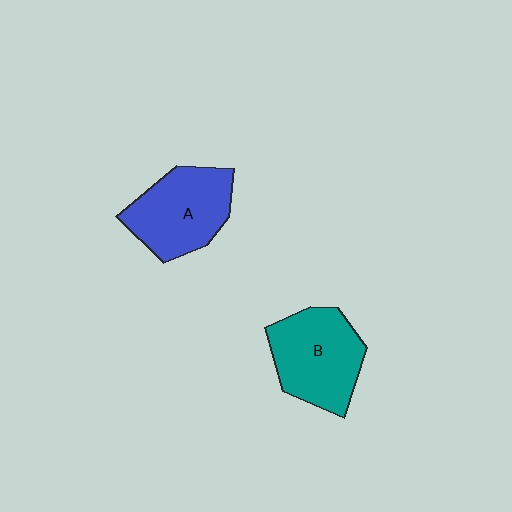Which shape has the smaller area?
Shape A (blue).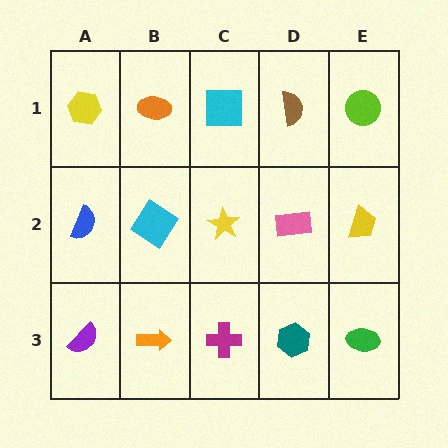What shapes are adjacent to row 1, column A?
A blue semicircle (row 2, column A), an orange ellipse (row 1, column B).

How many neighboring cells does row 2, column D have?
4.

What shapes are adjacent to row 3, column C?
A yellow star (row 2, column C), an orange arrow (row 3, column B), a teal hexagon (row 3, column D).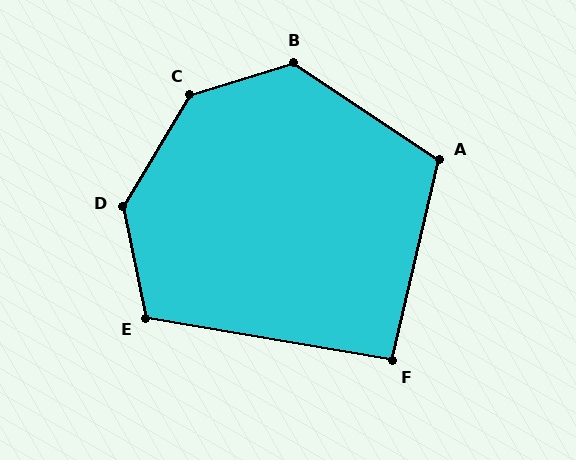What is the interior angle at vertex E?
Approximately 112 degrees (obtuse).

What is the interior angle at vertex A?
Approximately 110 degrees (obtuse).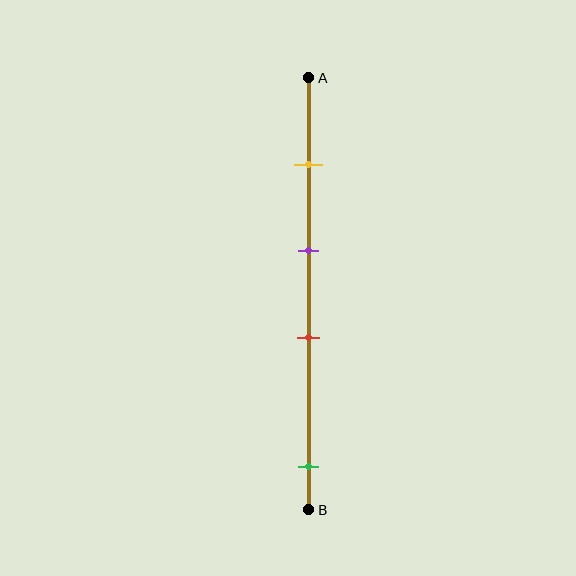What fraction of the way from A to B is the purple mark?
The purple mark is approximately 40% (0.4) of the way from A to B.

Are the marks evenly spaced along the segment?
No, the marks are not evenly spaced.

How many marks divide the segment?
There are 4 marks dividing the segment.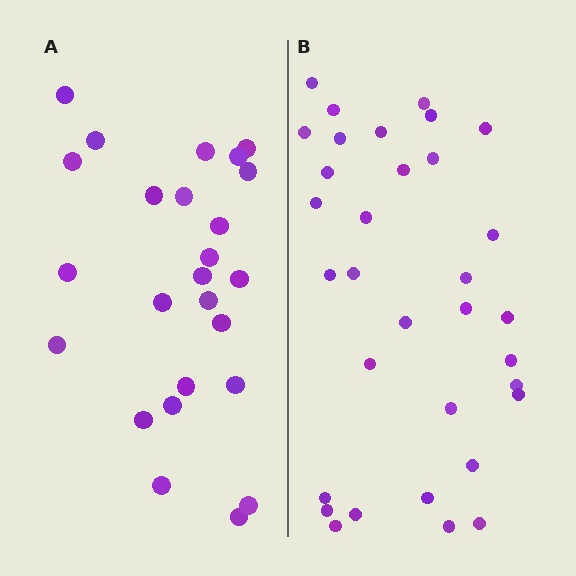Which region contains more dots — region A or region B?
Region B (the right region) has more dots.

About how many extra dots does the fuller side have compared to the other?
Region B has roughly 8 or so more dots than region A.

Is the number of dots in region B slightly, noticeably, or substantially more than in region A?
Region B has noticeably more, but not dramatically so. The ratio is roughly 1.3 to 1.